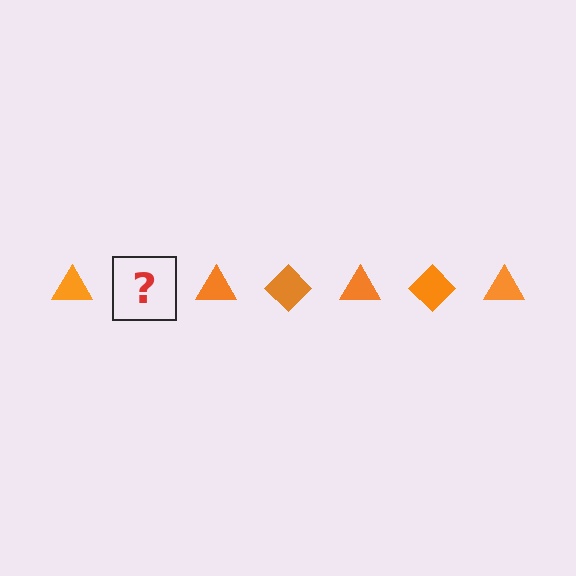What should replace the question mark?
The question mark should be replaced with an orange diamond.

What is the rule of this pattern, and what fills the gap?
The rule is that the pattern cycles through triangle, diamond shapes in orange. The gap should be filled with an orange diamond.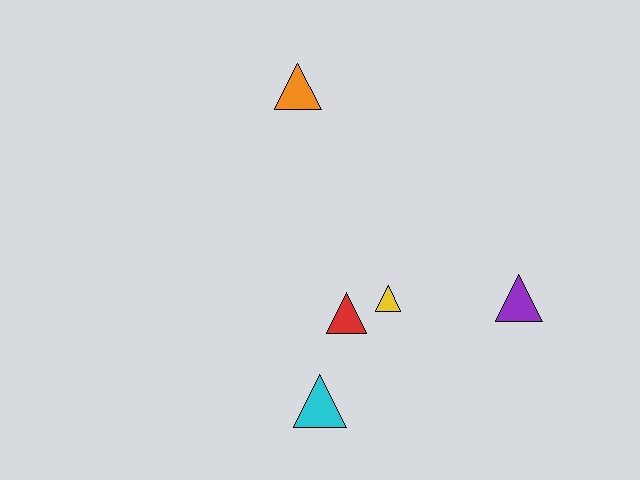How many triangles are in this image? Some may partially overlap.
There are 5 triangles.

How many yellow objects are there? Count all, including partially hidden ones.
There is 1 yellow object.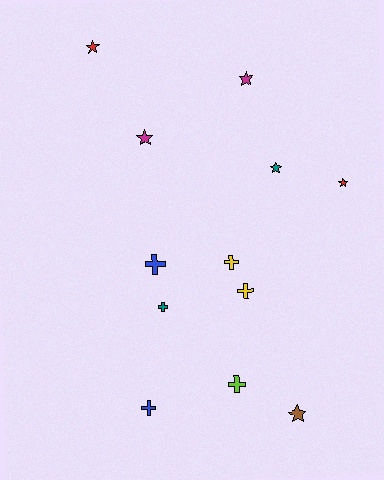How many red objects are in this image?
There are 2 red objects.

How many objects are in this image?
There are 12 objects.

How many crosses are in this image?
There are 6 crosses.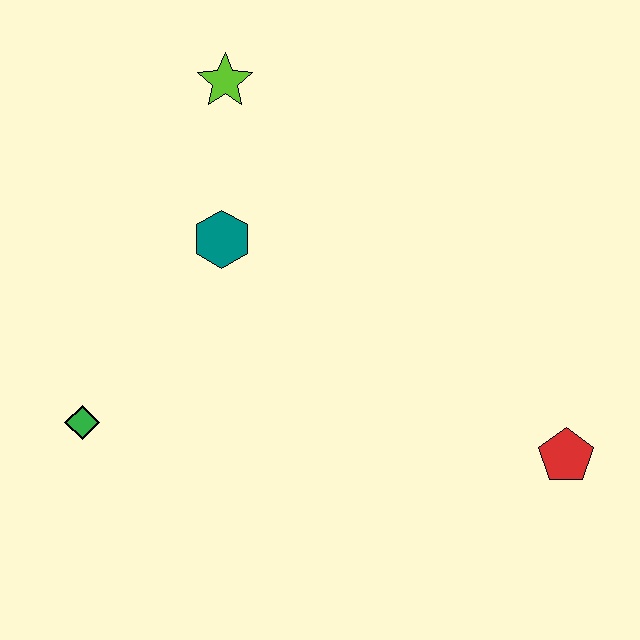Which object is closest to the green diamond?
The teal hexagon is closest to the green diamond.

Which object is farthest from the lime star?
The red pentagon is farthest from the lime star.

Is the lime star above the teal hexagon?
Yes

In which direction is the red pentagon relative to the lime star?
The red pentagon is below the lime star.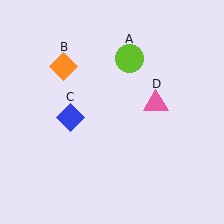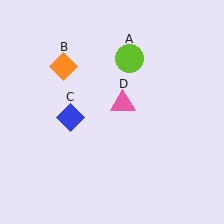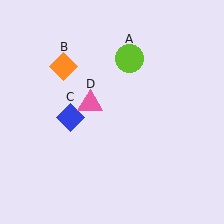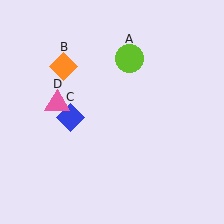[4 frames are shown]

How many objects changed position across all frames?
1 object changed position: pink triangle (object D).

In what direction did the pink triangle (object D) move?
The pink triangle (object D) moved left.